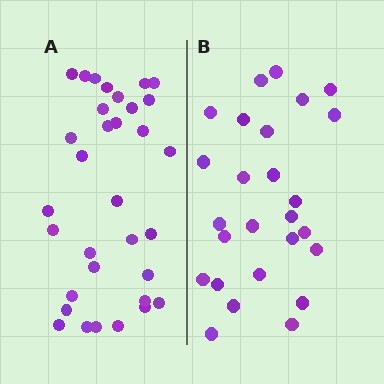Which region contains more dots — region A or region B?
Region A (the left region) has more dots.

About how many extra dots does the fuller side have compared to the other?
Region A has roughly 8 or so more dots than region B.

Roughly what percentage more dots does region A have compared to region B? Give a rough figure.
About 25% more.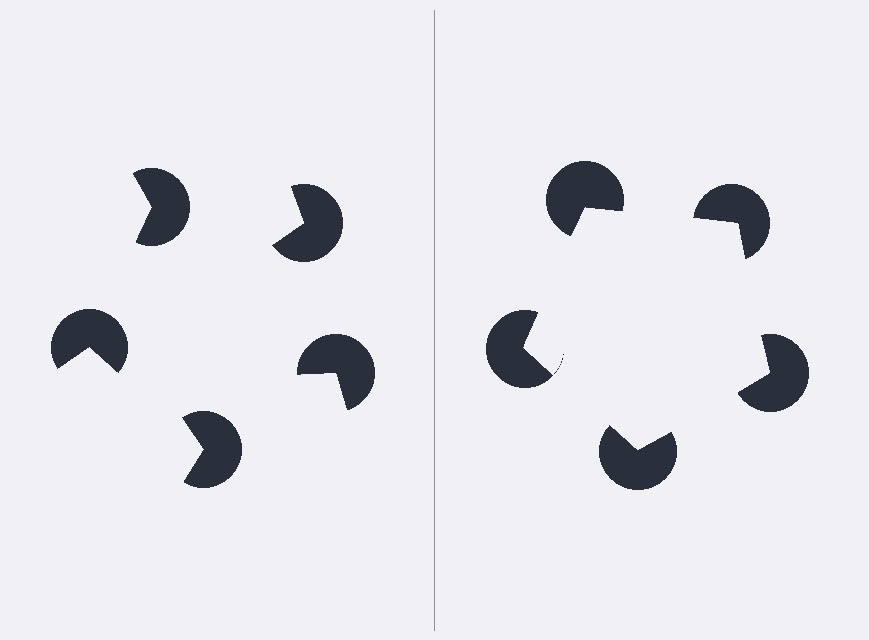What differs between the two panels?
The pac-man discs are positioned identically on both sides; only the wedge orientations differ. On the right they align to a pentagon; on the left they are misaligned.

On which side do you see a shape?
An illusory pentagon appears on the right side. On the left side the wedge cuts are rotated, so no coherent shape forms.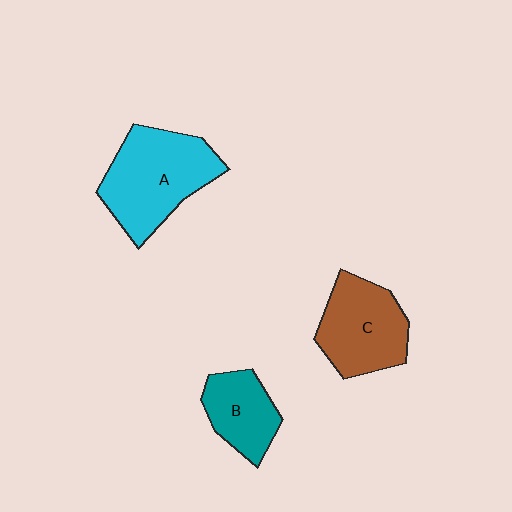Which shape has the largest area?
Shape A (cyan).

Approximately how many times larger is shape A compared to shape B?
Approximately 1.8 times.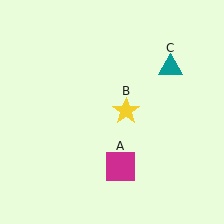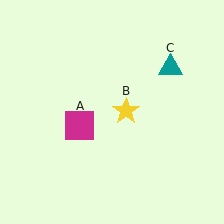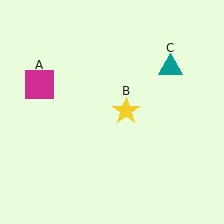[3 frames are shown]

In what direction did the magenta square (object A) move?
The magenta square (object A) moved up and to the left.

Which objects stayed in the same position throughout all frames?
Yellow star (object B) and teal triangle (object C) remained stationary.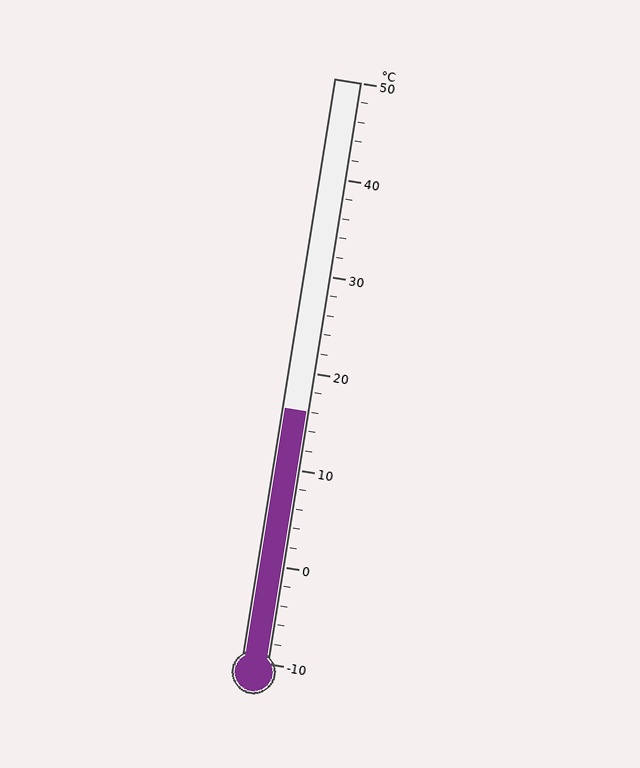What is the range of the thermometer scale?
The thermometer scale ranges from -10°C to 50°C.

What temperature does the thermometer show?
The thermometer shows approximately 16°C.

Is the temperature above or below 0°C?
The temperature is above 0°C.